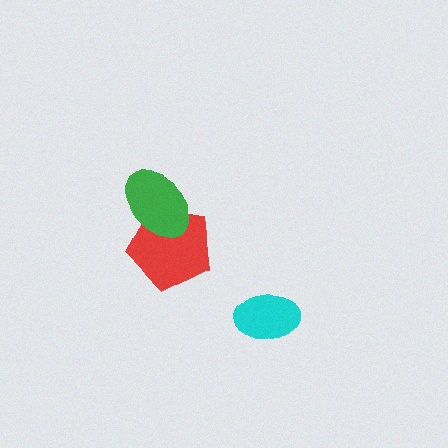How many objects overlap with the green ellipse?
1 object overlaps with the green ellipse.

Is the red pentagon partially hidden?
Yes, it is partially covered by another shape.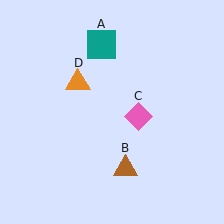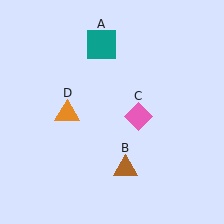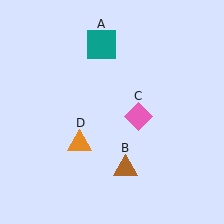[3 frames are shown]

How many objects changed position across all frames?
1 object changed position: orange triangle (object D).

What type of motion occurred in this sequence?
The orange triangle (object D) rotated counterclockwise around the center of the scene.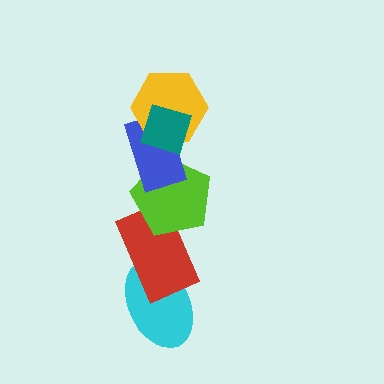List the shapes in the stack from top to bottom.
From top to bottom: the teal diamond, the yellow hexagon, the blue rectangle, the lime pentagon, the red rectangle, the cyan ellipse.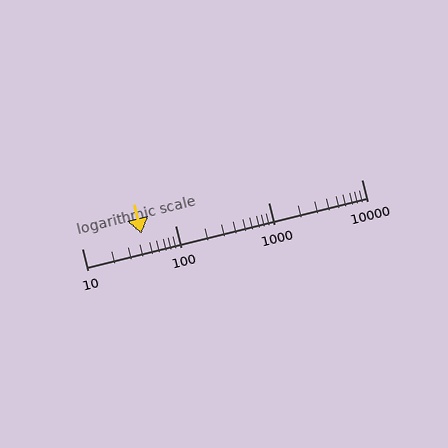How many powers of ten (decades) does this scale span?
The scale spans 3 decades, from 10 to 10000.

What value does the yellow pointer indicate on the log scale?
The pointer indicates approximately 44.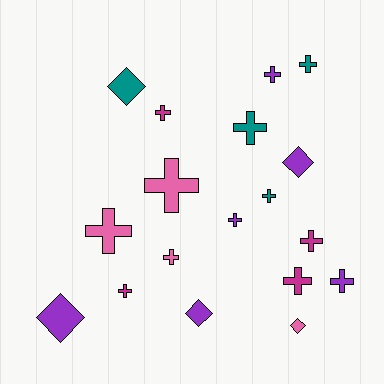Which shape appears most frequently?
Cross, with 13 objects.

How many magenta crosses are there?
There are 4 magenta crosses.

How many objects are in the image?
There are 18 objects.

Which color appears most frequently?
Purple, with 6 objects.